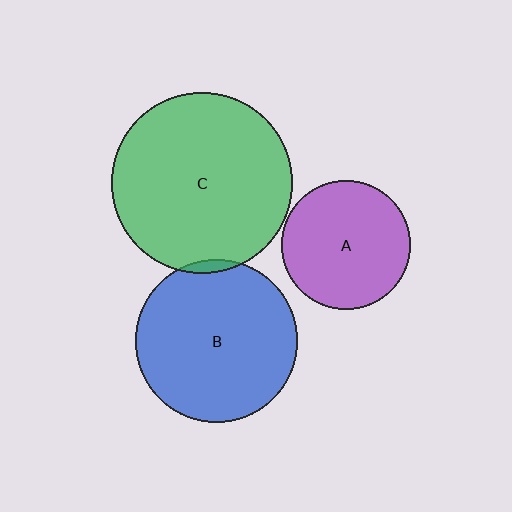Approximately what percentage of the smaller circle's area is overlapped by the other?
Approximately 5%.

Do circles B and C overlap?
Yes.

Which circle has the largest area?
Circle C (green).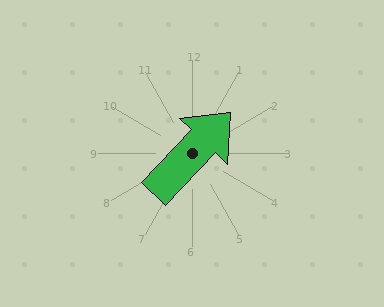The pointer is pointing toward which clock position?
Roughly 1 o'clock.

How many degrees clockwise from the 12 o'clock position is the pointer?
Approximately 44 degrees.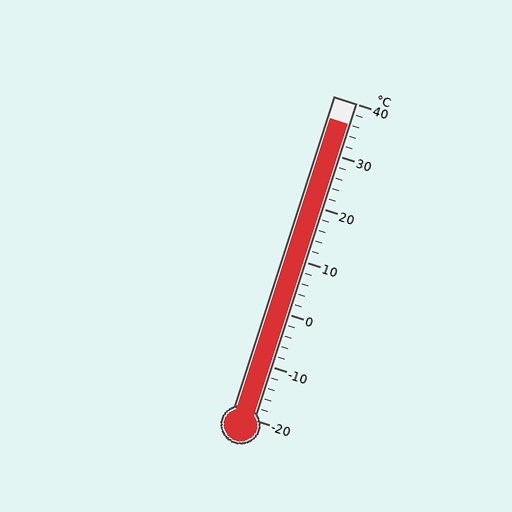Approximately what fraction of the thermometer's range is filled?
The thermometer is filled to approximately 95% of its range.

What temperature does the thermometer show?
The thermometer shows approximately 36°C.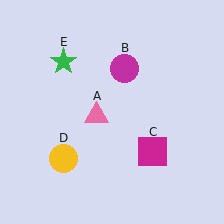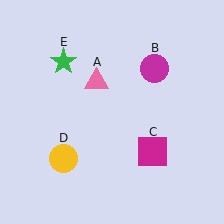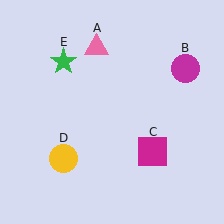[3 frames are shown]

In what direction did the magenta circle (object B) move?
The magenta circle (object B) moved right.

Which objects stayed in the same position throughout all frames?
Magenta square (object C) and yellow circle (object D) and green star (object E) remained stationary.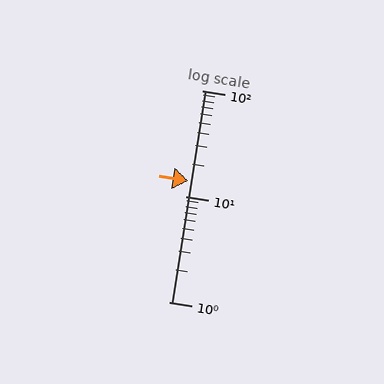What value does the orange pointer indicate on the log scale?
The pointer indicates approximately 14.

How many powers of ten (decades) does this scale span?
The scale spans 2 decades, from 1 to 100.